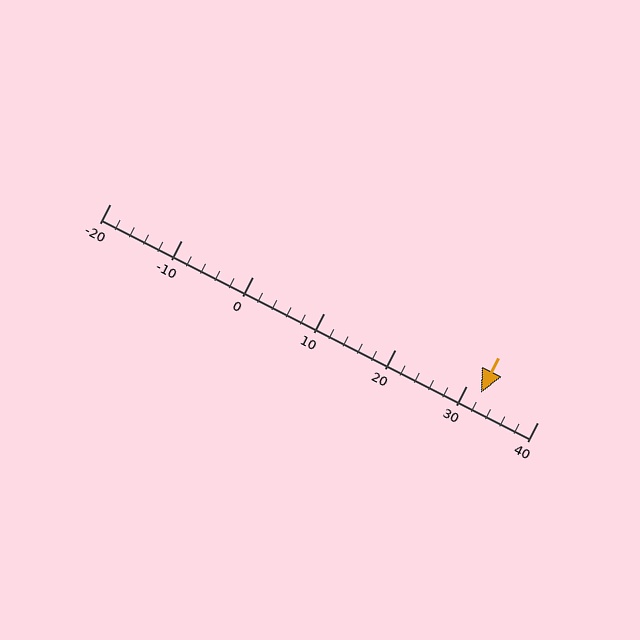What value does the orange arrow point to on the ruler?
The orange arrow points to approximately 32.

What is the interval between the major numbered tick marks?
The major tick marks are spaced 10 units apart.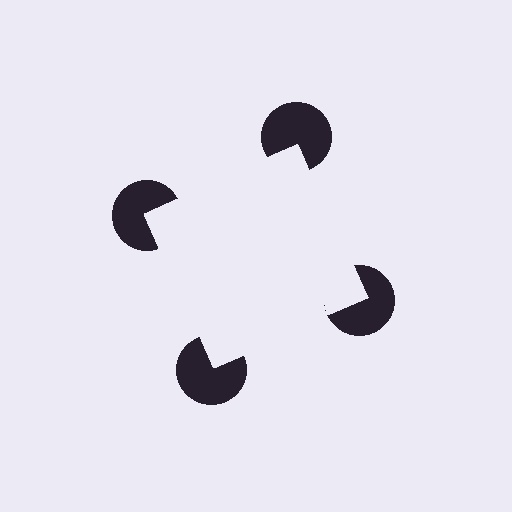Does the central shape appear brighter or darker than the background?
It typically appears slightly brighter than the background, even though no actual brightness change is drawn.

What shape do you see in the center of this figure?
An illusory square — its edges are inferred from the aligned wedge cuts in the pac-man discs, not physically drawn.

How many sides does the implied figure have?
4 sides.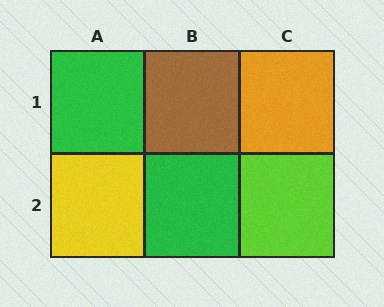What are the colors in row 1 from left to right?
Green, brown, orange.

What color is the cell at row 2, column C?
Lime.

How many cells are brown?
1 cell is brown.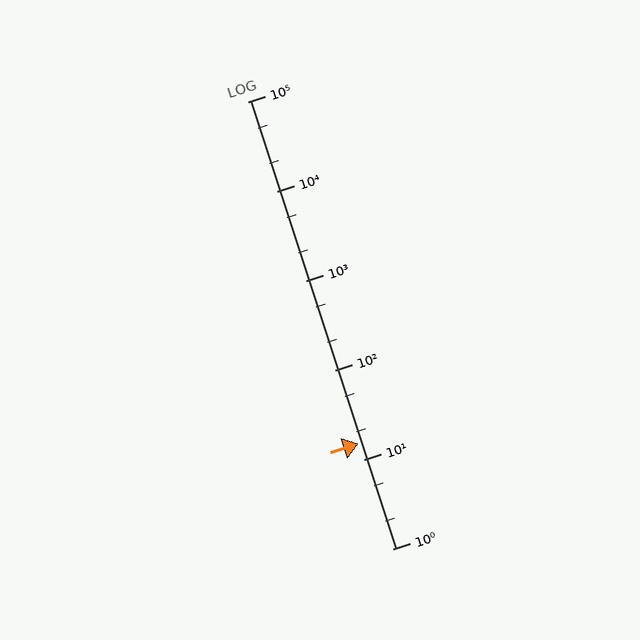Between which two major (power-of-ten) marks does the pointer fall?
The pointer is between 10 and 100.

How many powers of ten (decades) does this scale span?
The scale spans 5 decades, from 1 to 100000.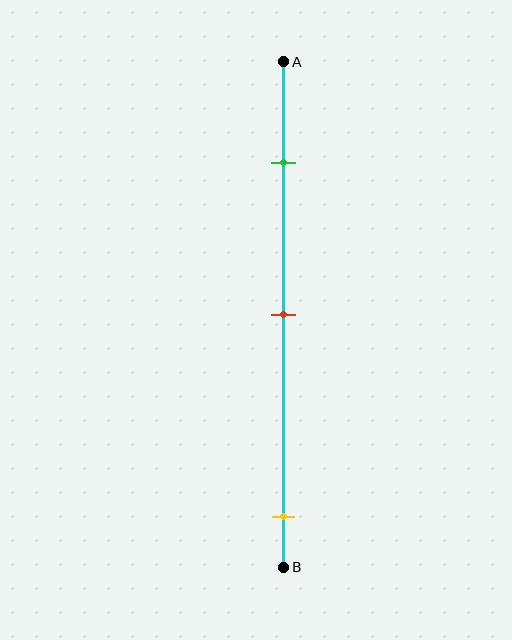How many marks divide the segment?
There are 3 marks dividing the segment.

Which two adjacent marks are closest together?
The green and red marks are the closest adjacent pair.